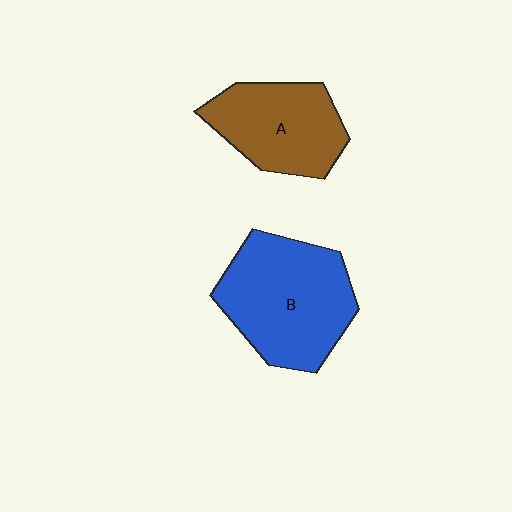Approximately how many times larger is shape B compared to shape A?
Approximately 1.4 times.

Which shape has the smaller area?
Shape A (brown).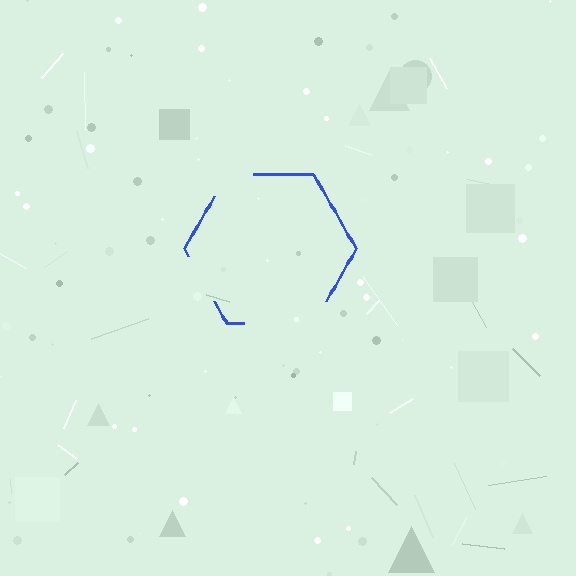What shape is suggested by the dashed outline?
The dashed outline suggests a hexagon.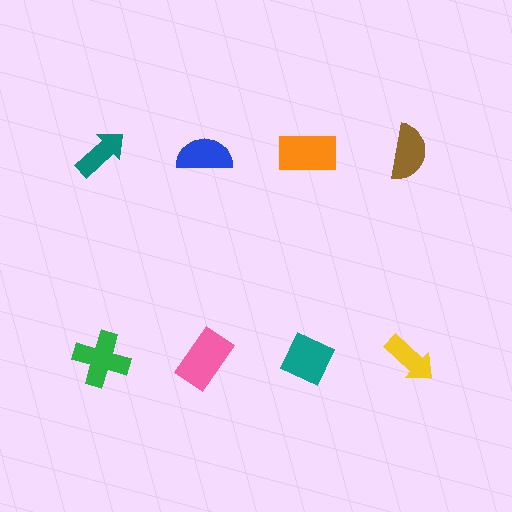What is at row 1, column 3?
An orange rectangle.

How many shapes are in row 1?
4 shapes.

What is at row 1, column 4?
A brown semicircle.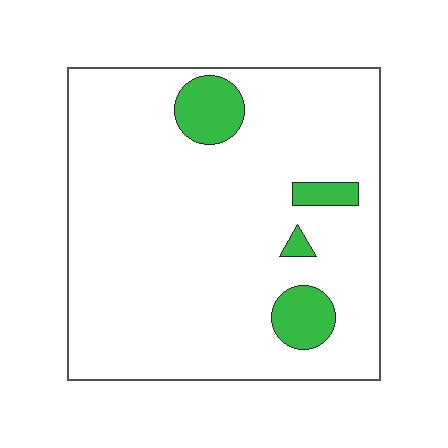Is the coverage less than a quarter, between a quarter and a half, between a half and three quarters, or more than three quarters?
Less than a quarter.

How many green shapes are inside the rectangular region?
4.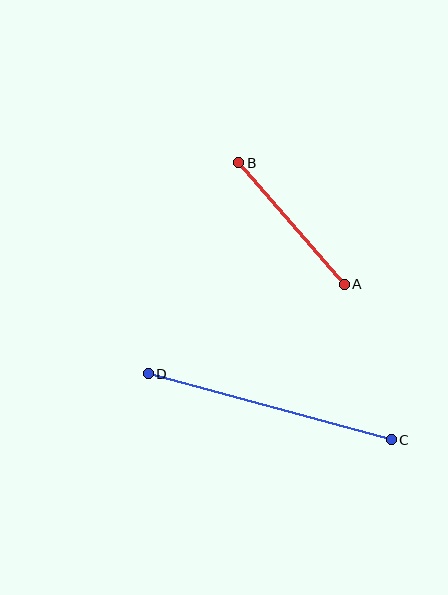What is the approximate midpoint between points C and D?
The midpoint is at approximately (270, 407) pixels.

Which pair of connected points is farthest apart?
Points C and D are farthest apart.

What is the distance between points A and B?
The distance is approximately 161 pixels.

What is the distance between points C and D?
The distance is approximately 252 pixels.